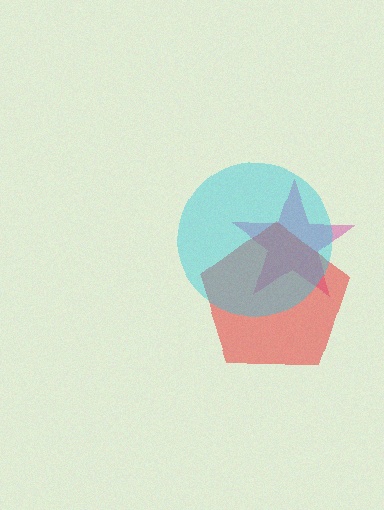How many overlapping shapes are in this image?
There are 3 overlapping shapes in the image.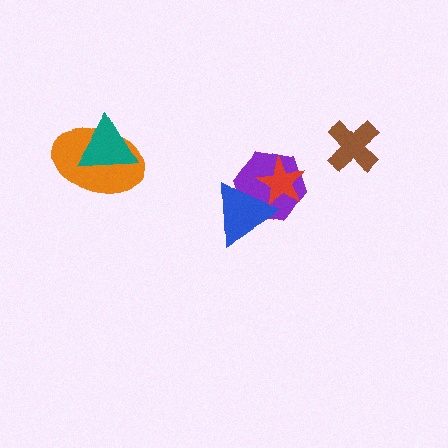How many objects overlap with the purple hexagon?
2 objects overlap with the purple hexagon.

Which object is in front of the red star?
The blue triangle is in front of the red star.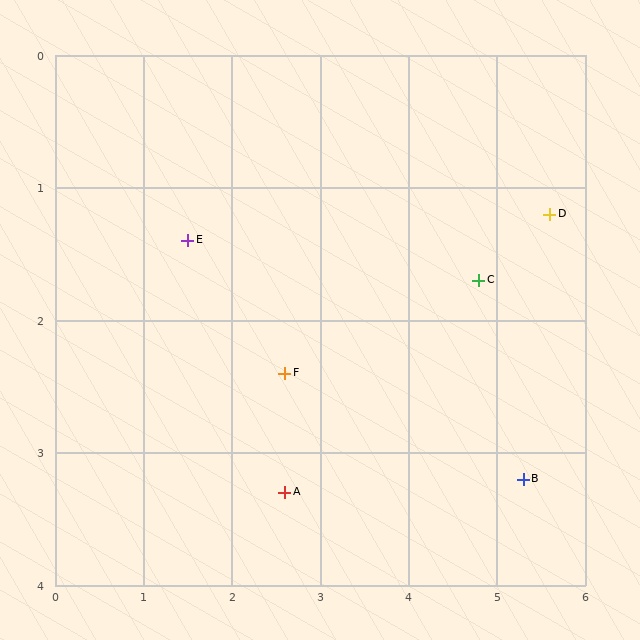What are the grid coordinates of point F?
Point F is at approximately (2.6, 2.4).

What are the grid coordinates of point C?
Point C is at approximately (4.8, 1.7).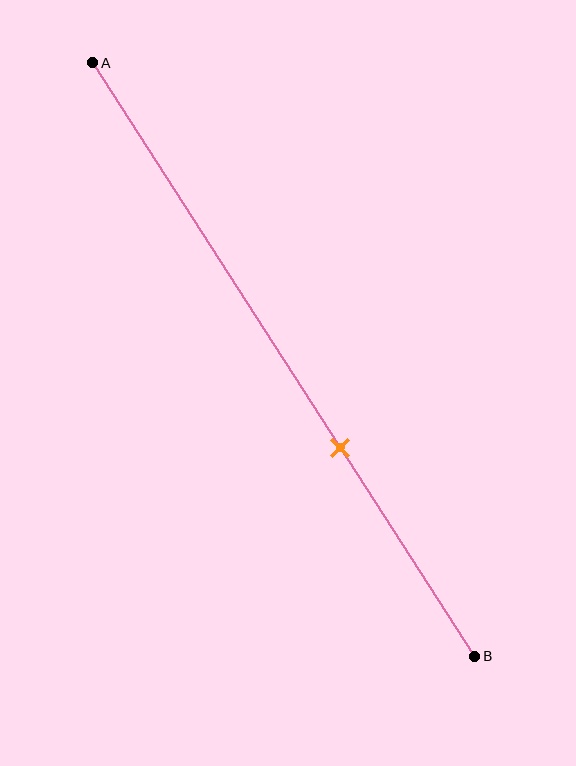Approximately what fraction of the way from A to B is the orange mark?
The orange mark is approximately 65% of the way from A to B.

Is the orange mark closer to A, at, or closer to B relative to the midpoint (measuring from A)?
The orange mark is closer to point B than the midpoint of segment AB.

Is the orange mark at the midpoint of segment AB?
No, the mark is at about 65% from A, not at the 50% midpoint.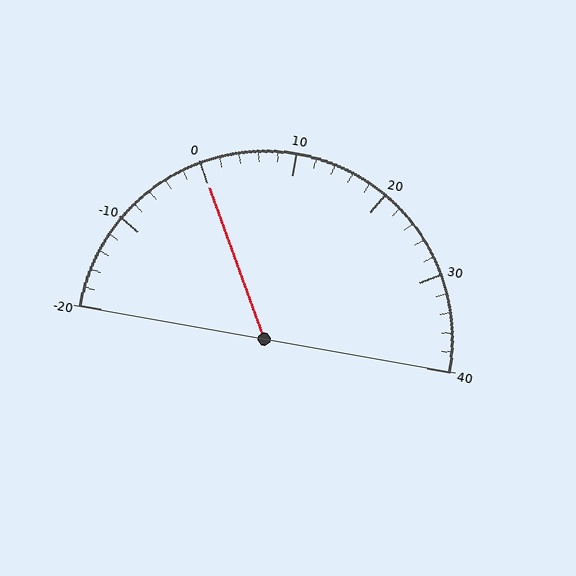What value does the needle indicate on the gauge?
The needle indicates approximately 0.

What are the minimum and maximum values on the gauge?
The gauge ranges from -20 to 40.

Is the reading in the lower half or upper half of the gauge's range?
The reading is in the lower half of the range (-20 to 40).